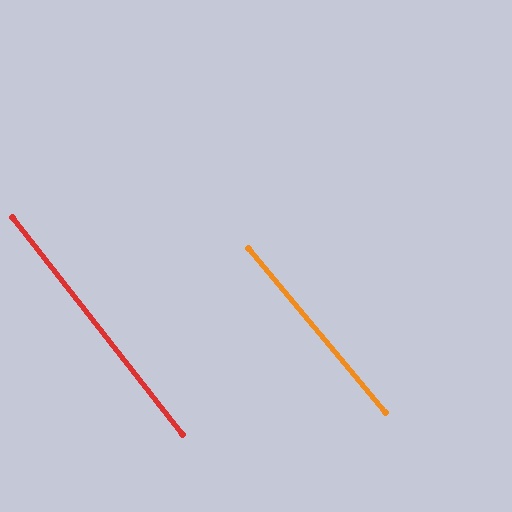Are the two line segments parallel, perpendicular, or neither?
Parallel — their directions differ by only 1.7°.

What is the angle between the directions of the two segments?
Approximately 2 degrees.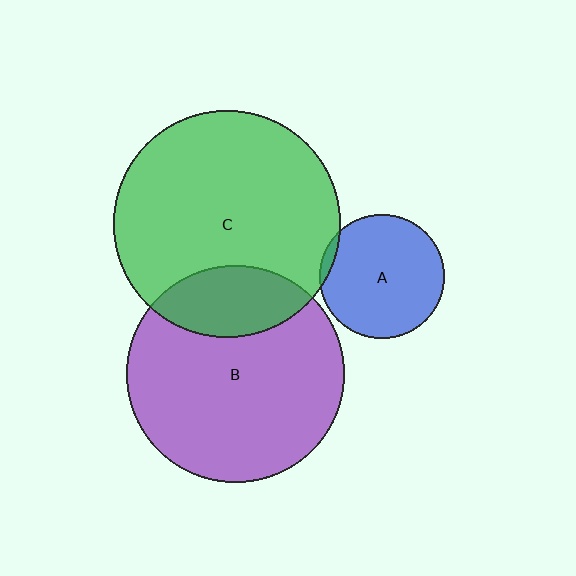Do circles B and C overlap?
Yes.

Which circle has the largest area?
Circle C (green).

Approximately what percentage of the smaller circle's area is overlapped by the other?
Approximately 20%.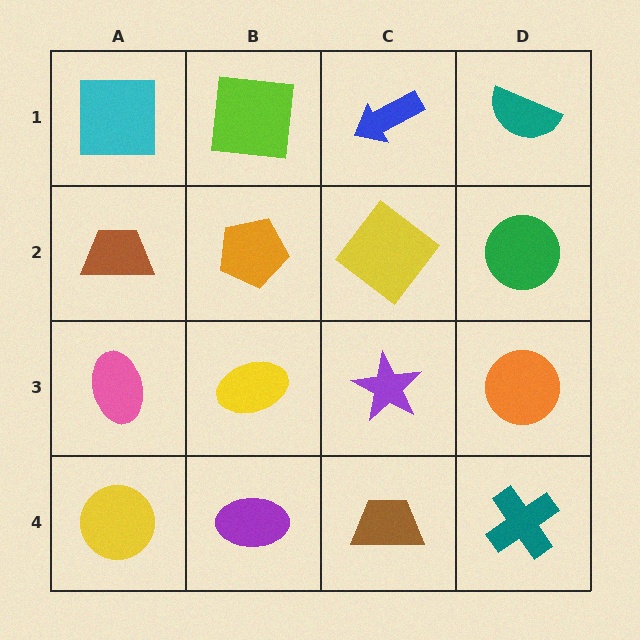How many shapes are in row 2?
4 shapes.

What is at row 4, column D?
A teal cross.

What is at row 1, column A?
A cyan square.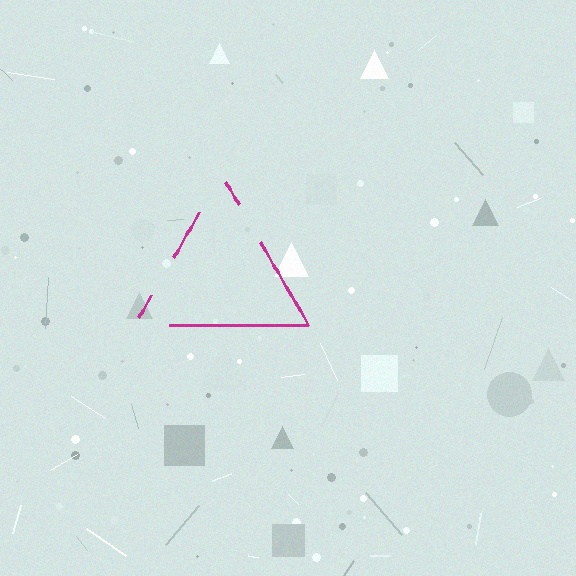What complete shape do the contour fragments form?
The contour fragments form a triangle.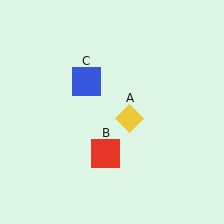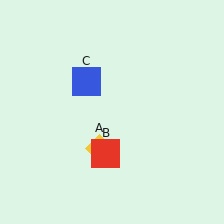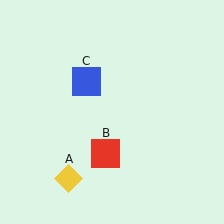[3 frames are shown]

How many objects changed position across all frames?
1 object changed position: yellow diamond (object A).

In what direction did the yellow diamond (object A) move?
The yellow diamond (object A) moved down and to the left.